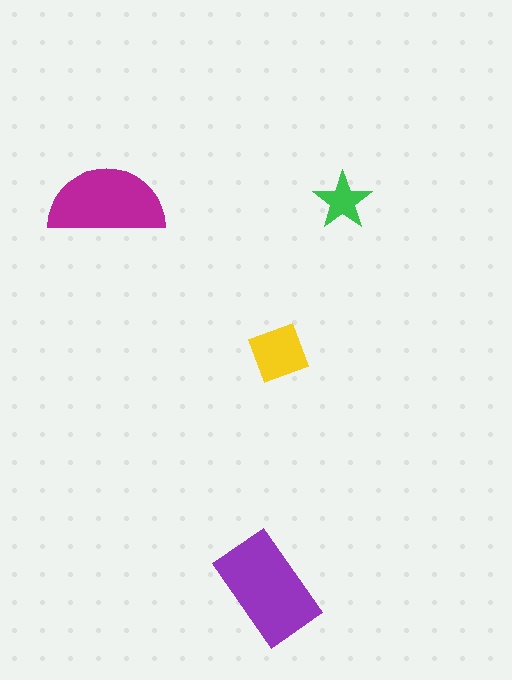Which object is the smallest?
The green star.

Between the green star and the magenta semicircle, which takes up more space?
The magenta semicircle.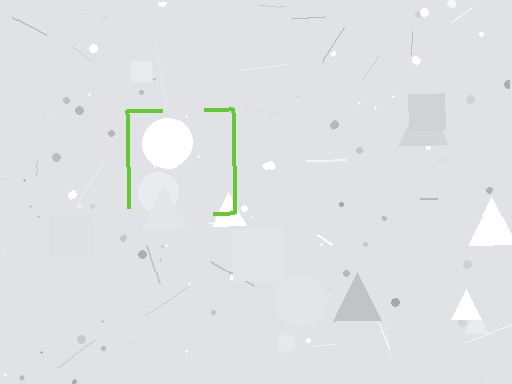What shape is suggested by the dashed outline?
The dashed outline suggests a square.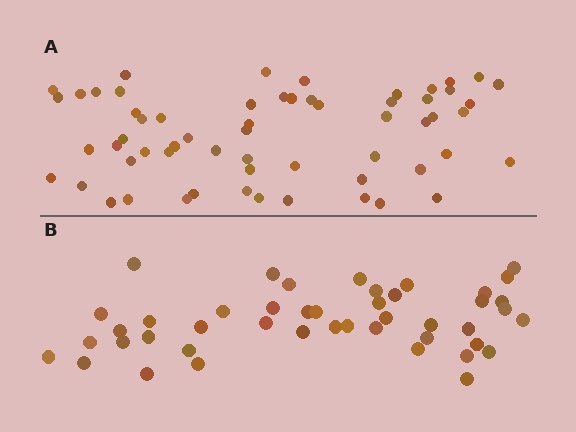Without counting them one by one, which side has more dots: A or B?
Region A (the top region) has more dots.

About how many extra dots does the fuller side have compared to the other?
Region A has approximately 15 more dots than region B.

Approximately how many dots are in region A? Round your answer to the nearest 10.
About 60 dots.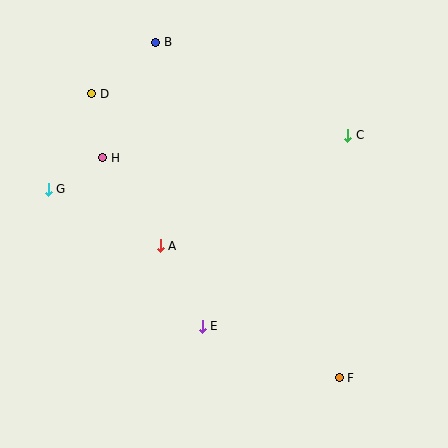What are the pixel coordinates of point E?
Point E is at (202, 326).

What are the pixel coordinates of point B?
Point B is at (156, 42).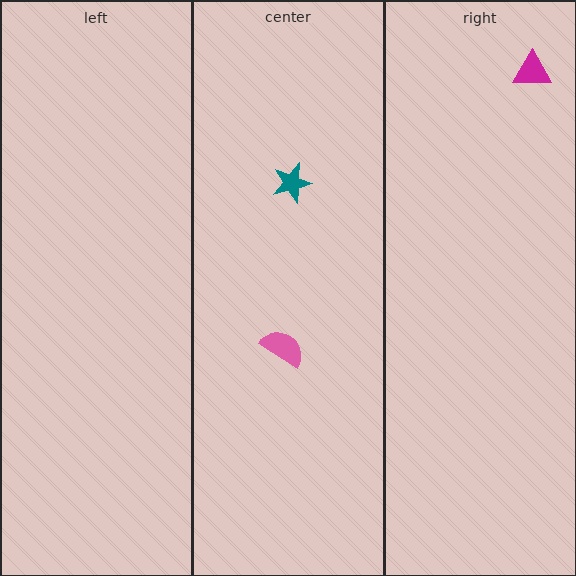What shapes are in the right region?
The magenta triangle.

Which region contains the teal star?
The center region.